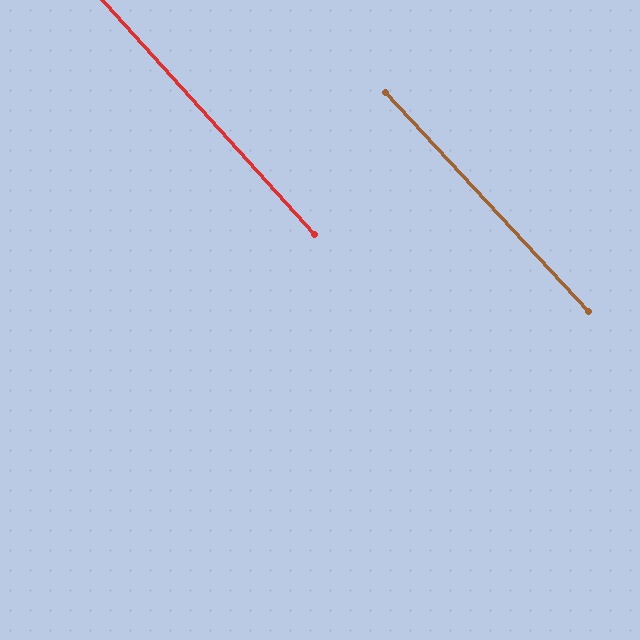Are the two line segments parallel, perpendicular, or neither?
Parallel — their directions differ by only 0.7°.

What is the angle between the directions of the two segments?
Approximately 1 degree.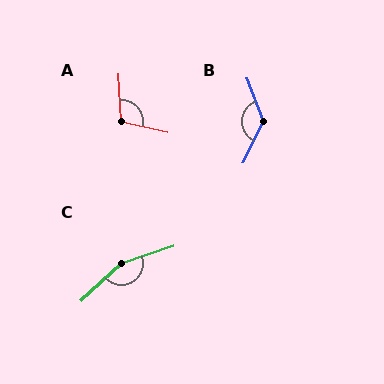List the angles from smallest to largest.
A (106°), B (134°), C (156°).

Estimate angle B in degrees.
Approximately 134 degrees.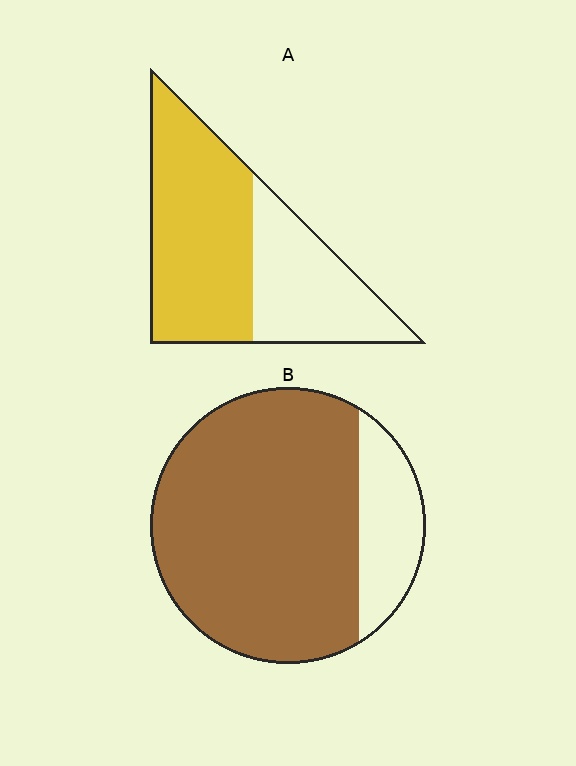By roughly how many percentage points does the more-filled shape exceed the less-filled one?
By roughly 20 percentage points (B over A).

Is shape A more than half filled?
Yes.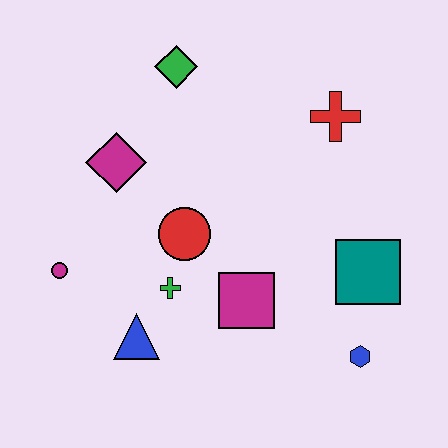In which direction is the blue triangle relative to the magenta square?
The blue triangle is to the left of the magenta square.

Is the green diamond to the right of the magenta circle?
Yes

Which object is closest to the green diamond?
The magenta diamond is closest to the green diamond.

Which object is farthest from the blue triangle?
The red cross is farthest from the blue triangle.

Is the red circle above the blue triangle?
Yes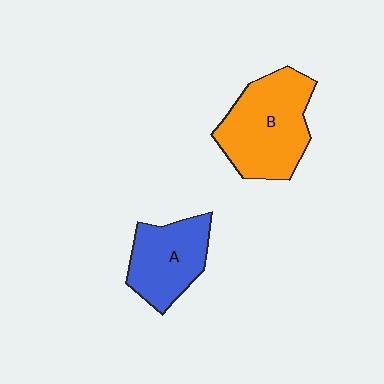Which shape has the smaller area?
Shape A (blue).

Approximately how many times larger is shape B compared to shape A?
Approximately 1.4 times.